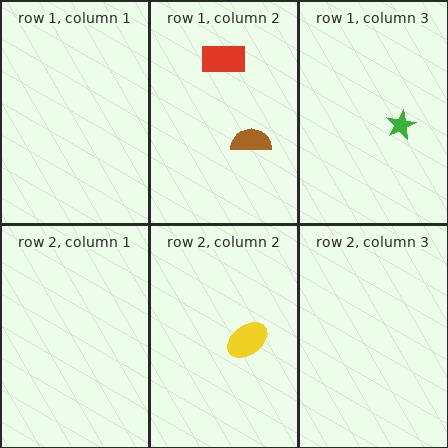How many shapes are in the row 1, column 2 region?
2.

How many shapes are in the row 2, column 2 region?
1.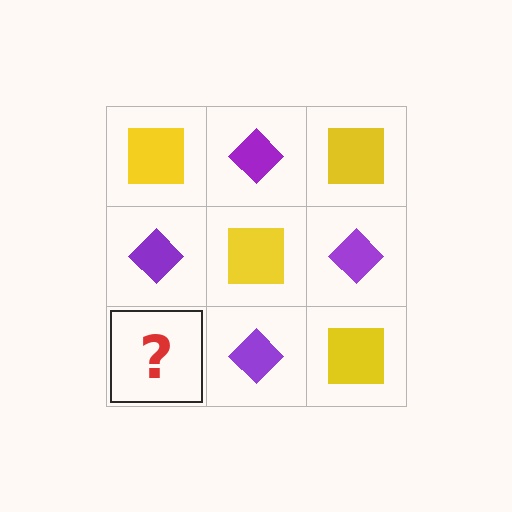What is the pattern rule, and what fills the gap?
The rule is that it alternates yellow square and purple diamond in a checkerboard pattern. The gap should be filled with a yellow square.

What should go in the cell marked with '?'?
The missing cell should contain a yellow square.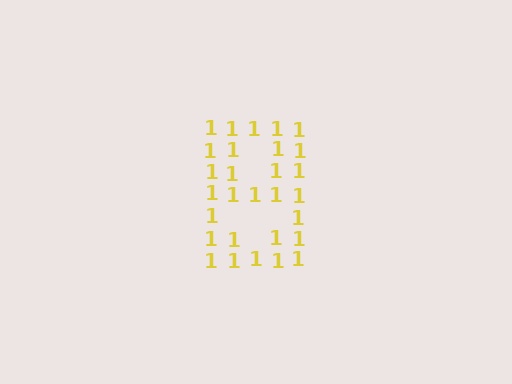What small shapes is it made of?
It is made of small digit 1's.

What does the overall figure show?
The overall figure shows the digit 8.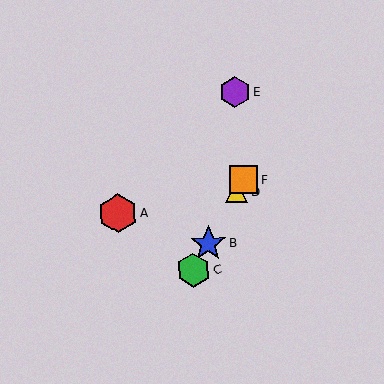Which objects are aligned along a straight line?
Objects B, C, D, F are aligned along a straight line.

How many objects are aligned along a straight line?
4 objects (B, C, D, F) are aligned along a straight line.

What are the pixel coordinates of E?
Object E is at (235, 92).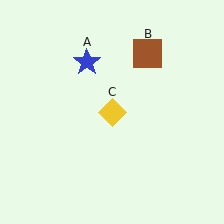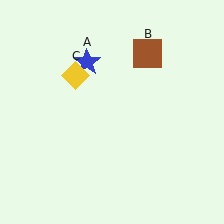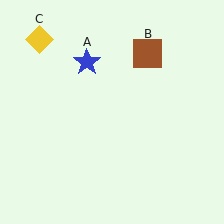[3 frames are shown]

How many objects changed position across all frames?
1 object changed position: yellow diamond (object C).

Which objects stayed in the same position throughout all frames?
Blue star (object A) and brown square (object B) remained stationary.